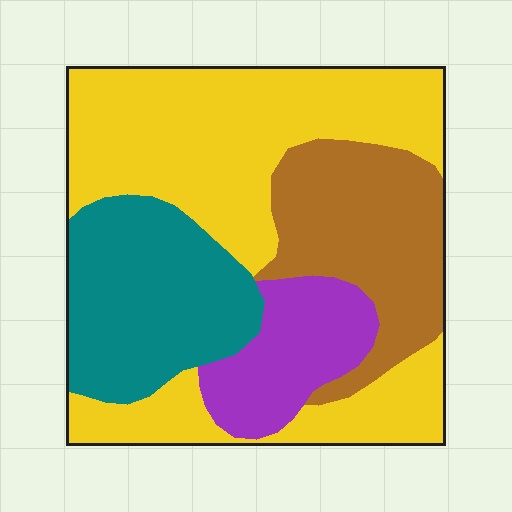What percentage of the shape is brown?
Brown takes up between a sixth and a third of the shape.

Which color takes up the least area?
Purple, at roughly 10%.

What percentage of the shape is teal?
Teal takes up about one fifth (1/5) of the shape.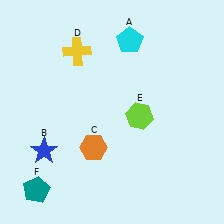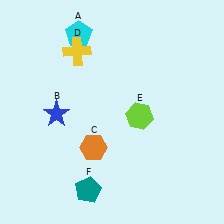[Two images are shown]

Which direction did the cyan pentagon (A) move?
The cyan pentagon (A) moved left.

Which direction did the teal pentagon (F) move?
The teal pentagon (F) moved right.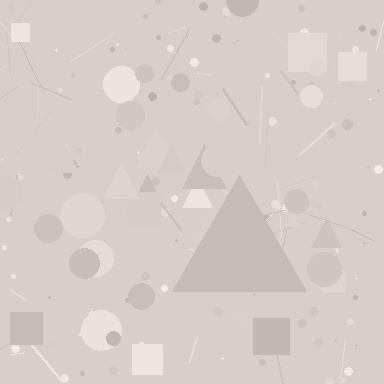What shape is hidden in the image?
A triangle is hidden in the image.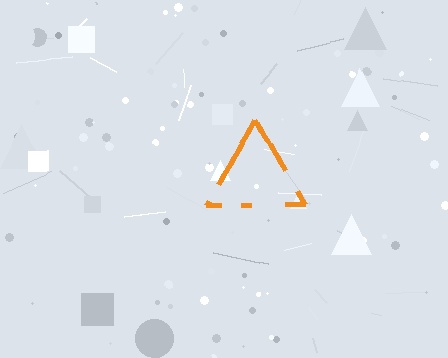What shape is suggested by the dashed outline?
The dashed outline suggests a triangle.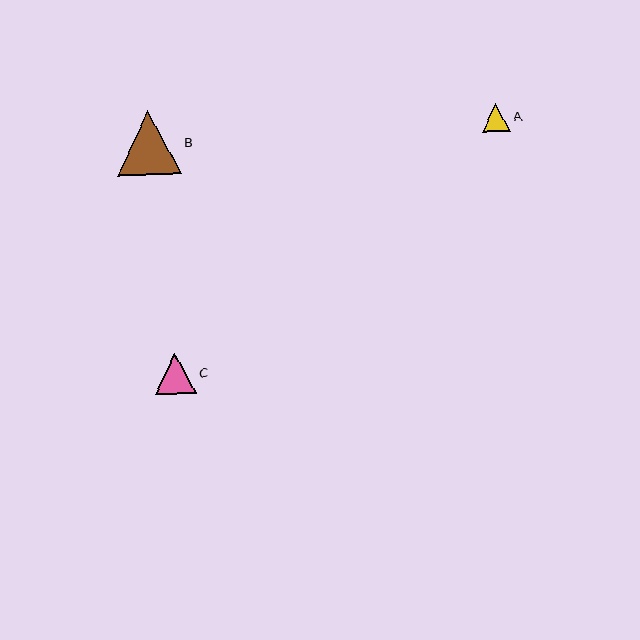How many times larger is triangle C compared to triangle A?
Triangle C is approximately 1.5 times the size of triangle A.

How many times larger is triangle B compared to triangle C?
Triangle B is approximately 1.5 times the size of triangle C.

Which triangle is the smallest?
Triangle A is the smallest with a size of approximately 28 pixels.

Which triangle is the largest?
Triangle B is the largest with a size of approximately 64 pixels.